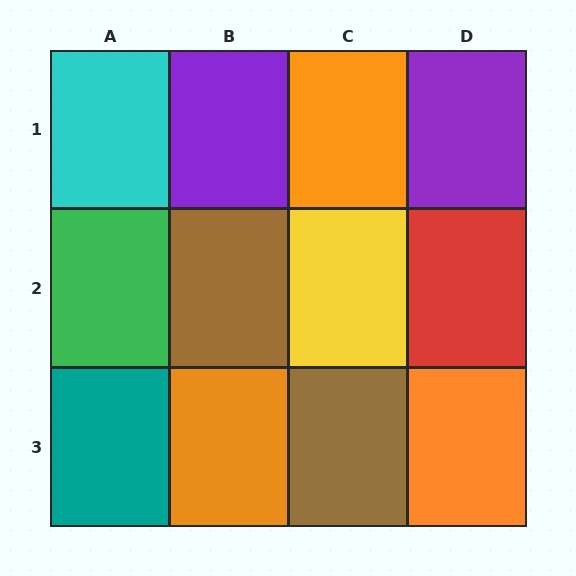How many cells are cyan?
1 cell is cyan.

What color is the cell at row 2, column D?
Red.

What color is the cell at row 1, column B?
Purple.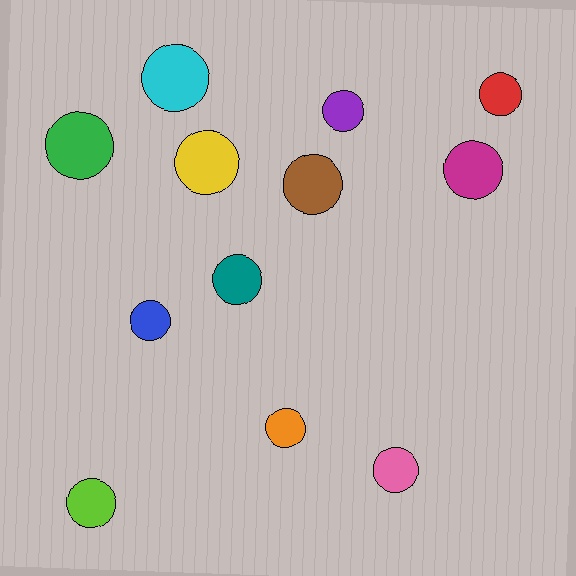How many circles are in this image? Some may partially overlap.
There are 12 circles.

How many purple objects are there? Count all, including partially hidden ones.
There is 1 purple object.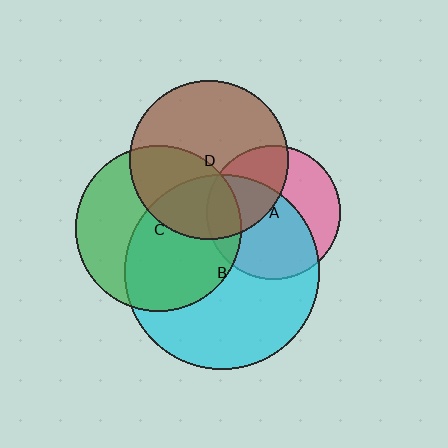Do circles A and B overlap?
Yes.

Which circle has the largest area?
Circle B (cyan).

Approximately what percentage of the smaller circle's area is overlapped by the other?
Approximately 60%.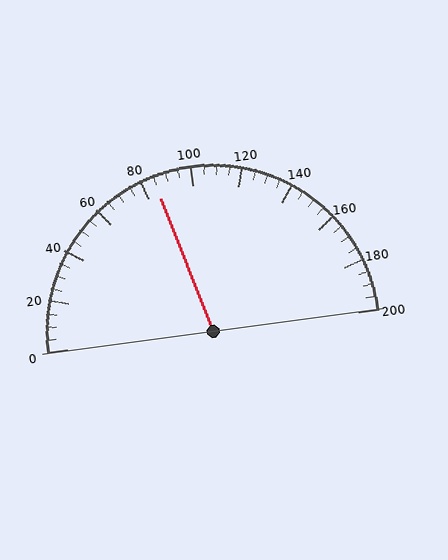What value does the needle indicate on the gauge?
The needle indicates approximately 85.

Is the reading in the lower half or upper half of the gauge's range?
The reading is in the lower half of the range (0 to 200).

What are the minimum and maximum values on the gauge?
The gauge ranges from 0 to 200.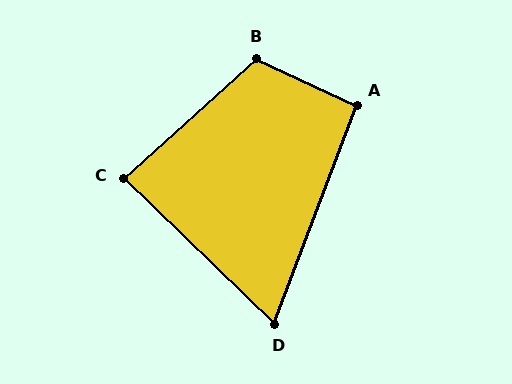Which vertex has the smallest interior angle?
D, at approximately 67 degrees.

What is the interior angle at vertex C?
Approximately 86 degrees (approximately right).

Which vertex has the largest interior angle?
B, at approximately 113 degrees.